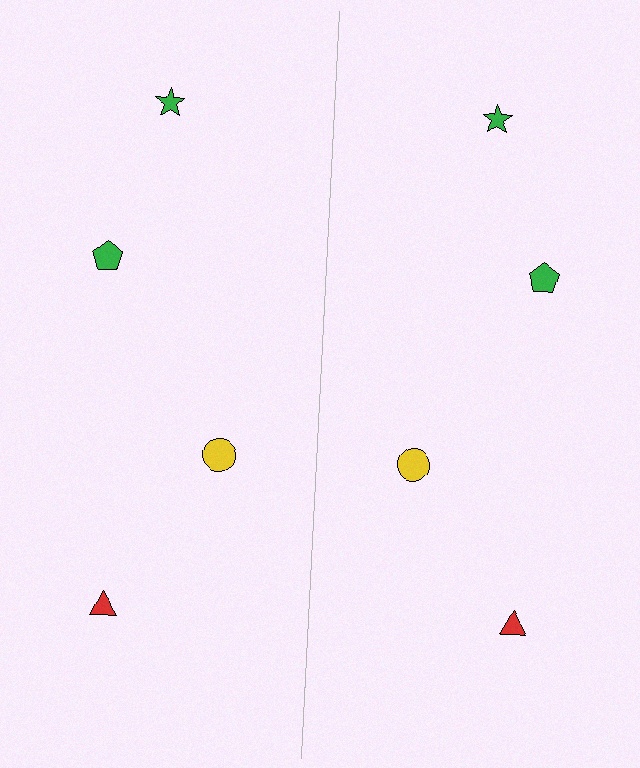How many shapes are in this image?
There are 8 shapes in this image.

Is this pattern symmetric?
Yes, this pattern has bilateral (reflection) symmetry.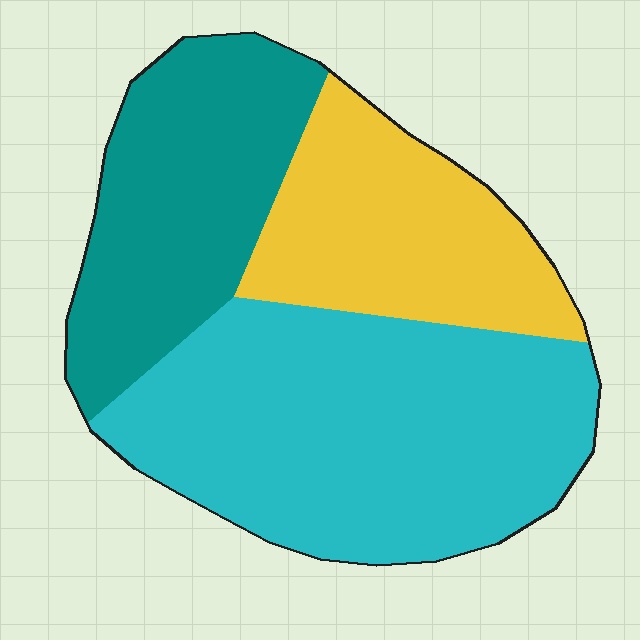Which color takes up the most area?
Cyan, at roughly 50%.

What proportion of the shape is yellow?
Yellow covers roughly 25% of the shape.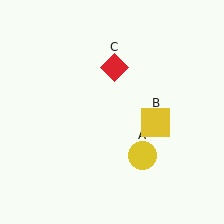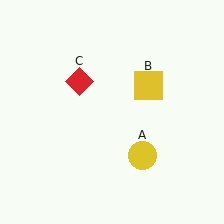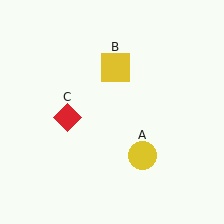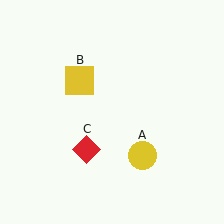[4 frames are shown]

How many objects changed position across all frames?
2 objects changed position: yellow square (object B), red diamond (object C).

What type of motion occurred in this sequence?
The yellow square (object B), red diamond (object C) rotated counterclockwise around the center of the scene.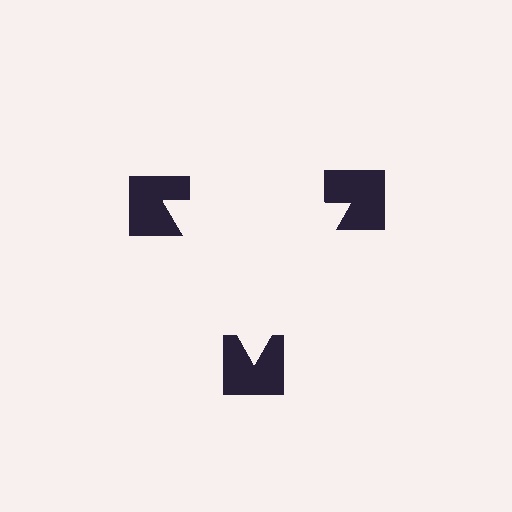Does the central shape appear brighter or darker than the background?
It typically appears slightly brighter than the background, even though no actual brightness change is drawn.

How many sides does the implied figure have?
3 sides.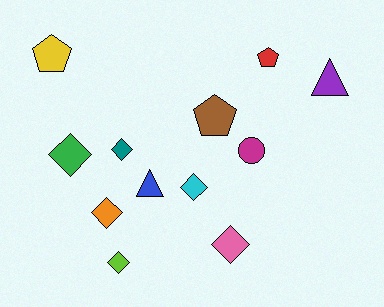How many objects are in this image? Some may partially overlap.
There are 12 objects.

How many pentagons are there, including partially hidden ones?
There are 3 pentagons.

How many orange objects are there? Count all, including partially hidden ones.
There is 1 orange object.